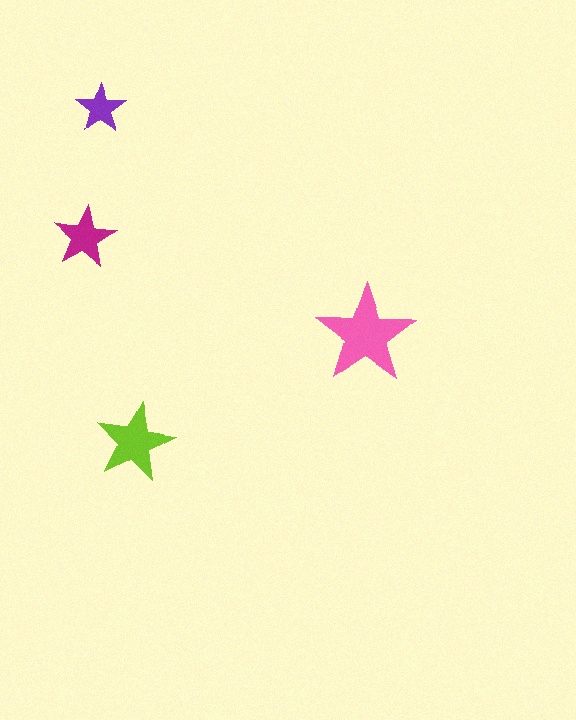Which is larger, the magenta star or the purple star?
The magenta one.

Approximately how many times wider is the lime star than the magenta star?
About 1.5 times wider.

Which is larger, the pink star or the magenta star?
The pink one.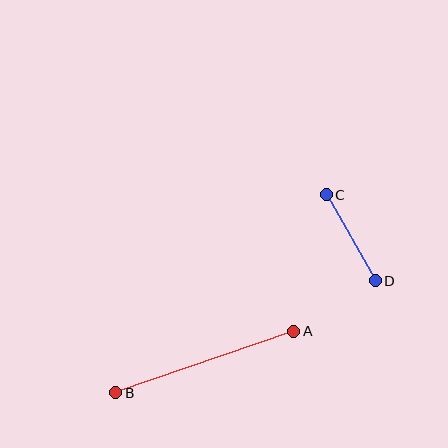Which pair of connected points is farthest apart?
Points A and B are farthest apart.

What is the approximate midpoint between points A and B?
The midpoint is at approximately (205, 362) pixels.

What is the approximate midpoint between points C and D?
The midpoint is at approximately (351, 238) pixels.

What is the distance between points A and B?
The distance is approximately 189 pixels.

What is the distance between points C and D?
The distance is approximately 99 pixels.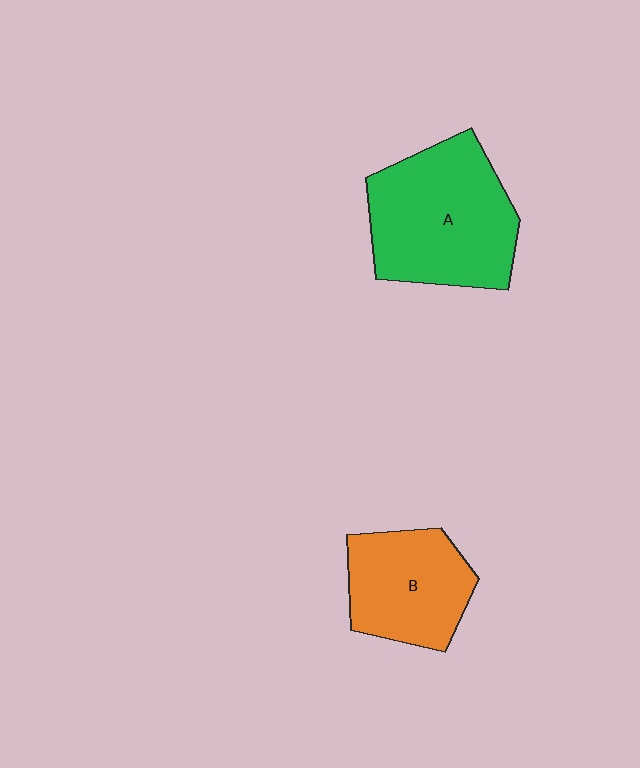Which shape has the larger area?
Shape A (green).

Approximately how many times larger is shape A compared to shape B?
Approximately 1.5 times.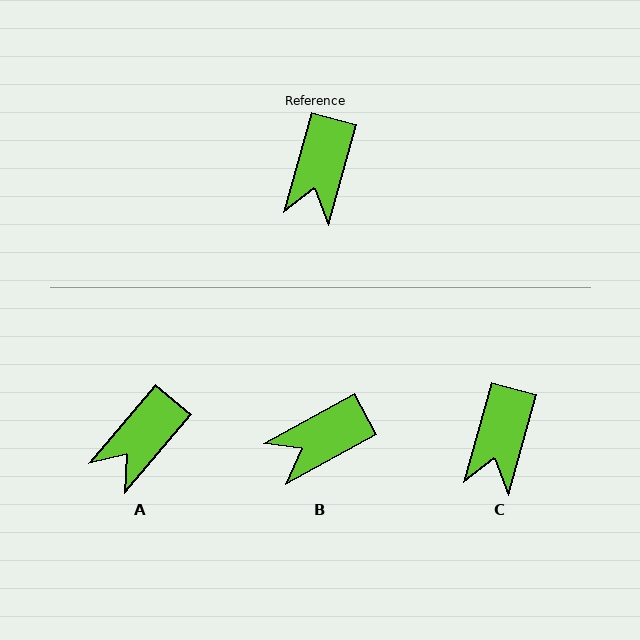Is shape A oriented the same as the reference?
No, it is off by about 25 degrees.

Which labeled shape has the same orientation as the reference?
C.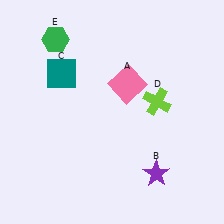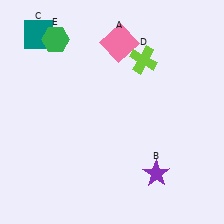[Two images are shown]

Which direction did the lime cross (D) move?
The lime cross (D) moved up.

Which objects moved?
The objects that moved are: the pink square (A), the teal square (C), the lime cross (D).